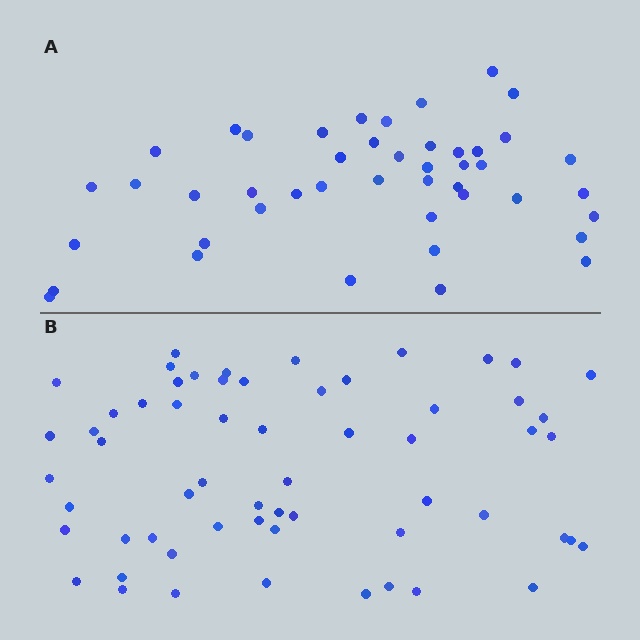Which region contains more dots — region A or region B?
Region B (the bottom region) has more dots.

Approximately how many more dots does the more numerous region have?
Region B has approximately 15 more dots than region A.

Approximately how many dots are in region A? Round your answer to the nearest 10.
About 40 dots. (The exact count is 45, which rounds to 40.)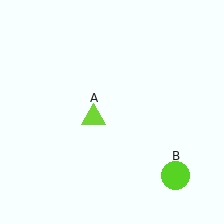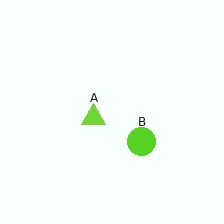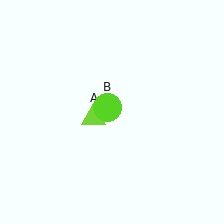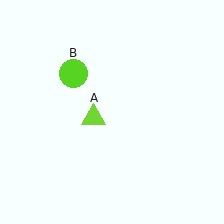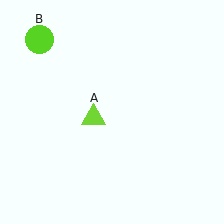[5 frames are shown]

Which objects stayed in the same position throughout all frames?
Lime triangle (object A) remained stationary.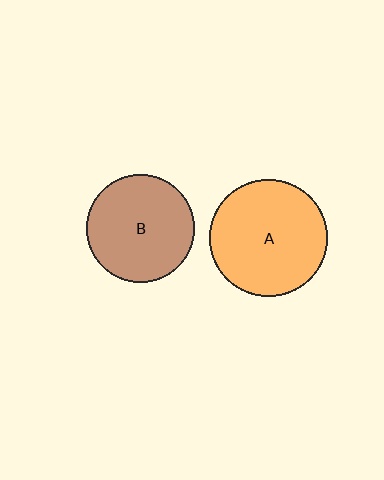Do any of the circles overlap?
No, none of the circles overlap.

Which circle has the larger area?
Circle A (orange).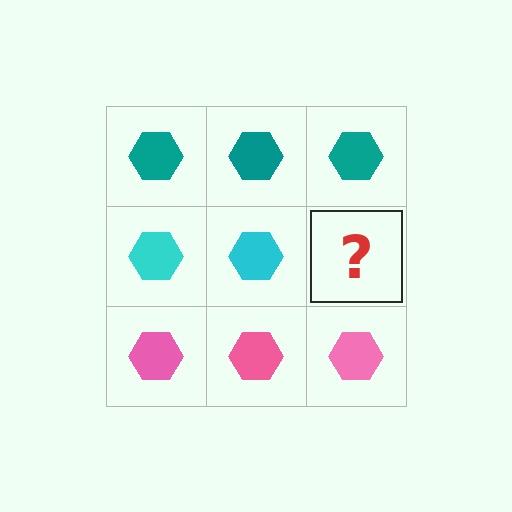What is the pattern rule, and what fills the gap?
The rule is that each row has a consistent color. The gap should be filled with a cyan hexagon.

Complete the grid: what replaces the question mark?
The question mark should be replaced with a cyan hexagon.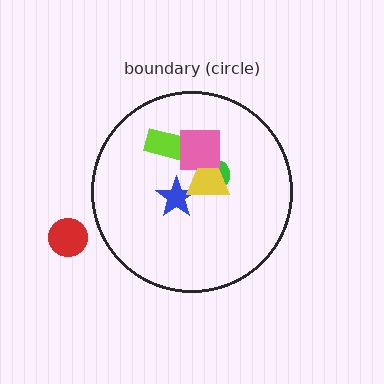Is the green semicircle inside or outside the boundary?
Inside.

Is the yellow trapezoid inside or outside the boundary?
Inside.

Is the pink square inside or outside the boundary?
Inside.